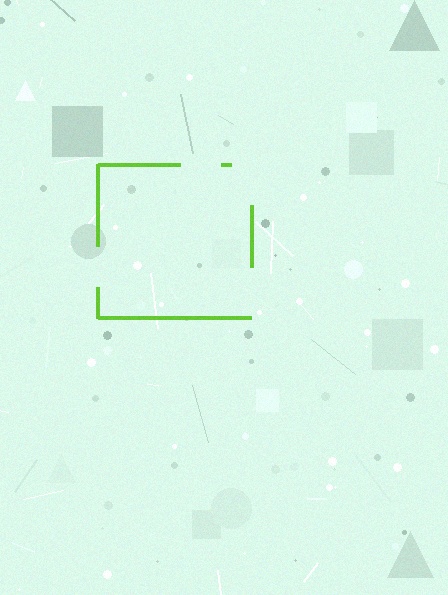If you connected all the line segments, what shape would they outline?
They would outline a square.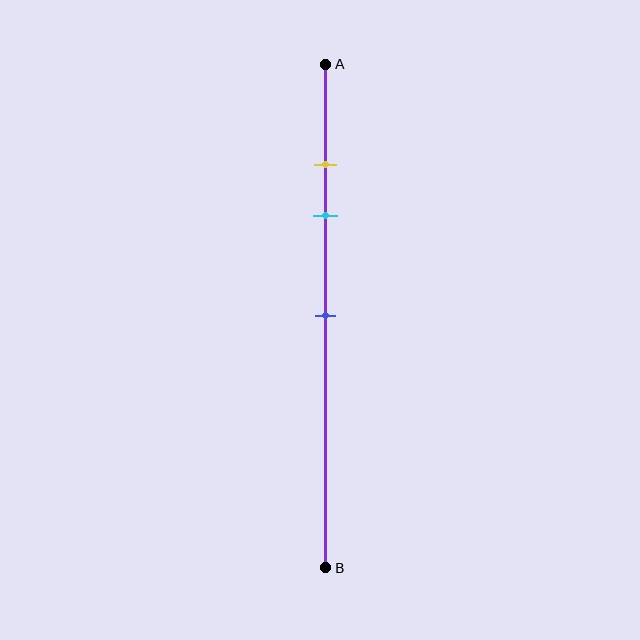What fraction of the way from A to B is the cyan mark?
The cyan mark is approximately 30% (0.3) of the way from A to B.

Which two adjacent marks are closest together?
The yellow and cyan marks are the closest adjacent pair.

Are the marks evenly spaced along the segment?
No, the marks are not evenly spaced.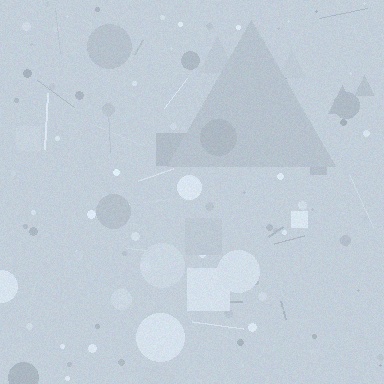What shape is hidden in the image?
A triangle is hidden in the image.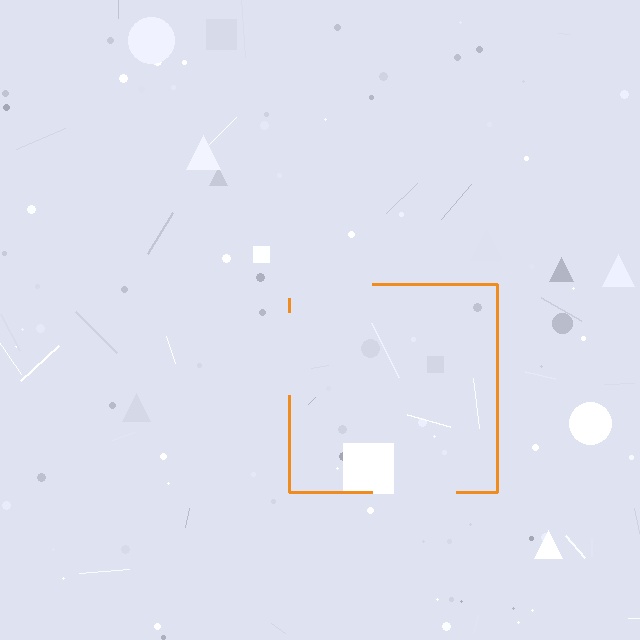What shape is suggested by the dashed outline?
The dashed outline suggests a square.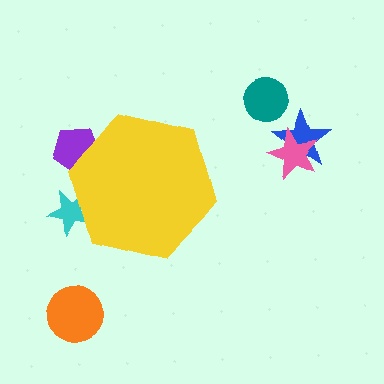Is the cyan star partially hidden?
Yes, the cyan star is partially hidden behind the yellow hexagon.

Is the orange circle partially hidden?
No, the orange circle is fully visible.